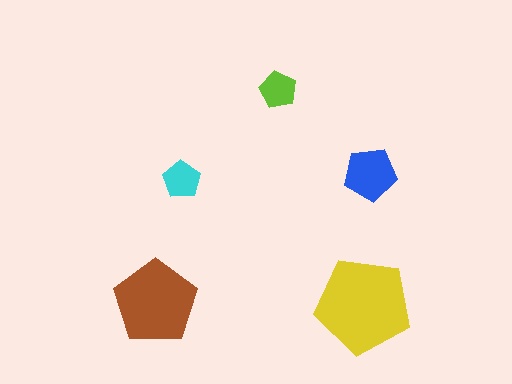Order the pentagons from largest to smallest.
the yellow one, the brown one, the blue one, the cyan one, the lime one.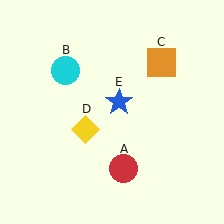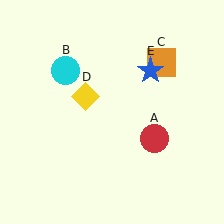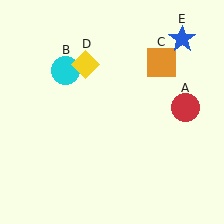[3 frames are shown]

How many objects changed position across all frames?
3 objects changed position: red circle (object A), yellow diamond (object D), blue star (object E).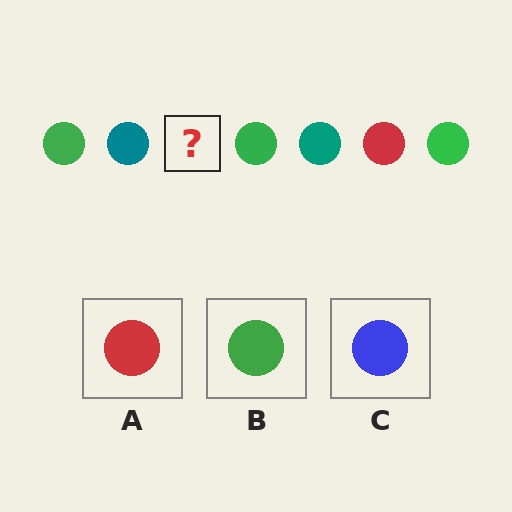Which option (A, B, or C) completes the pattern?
A.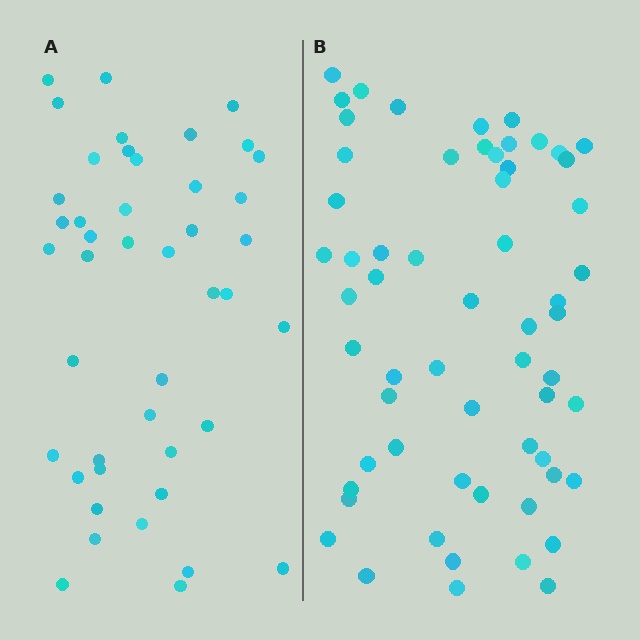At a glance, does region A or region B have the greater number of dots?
Region B (the right region) has more dots.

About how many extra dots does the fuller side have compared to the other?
Region B has approximately 15 more dots than region A.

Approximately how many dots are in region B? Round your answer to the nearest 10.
About 60 dots.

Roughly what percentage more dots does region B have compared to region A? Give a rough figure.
About 35% more.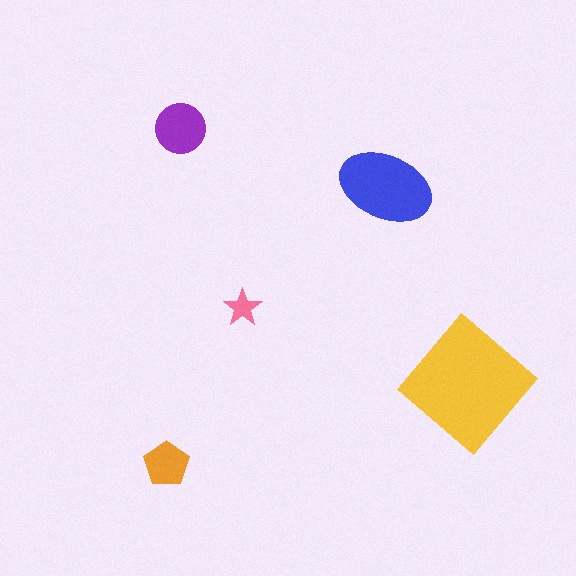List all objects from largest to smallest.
The yellow diamond, the blue ellipse, the purple circle, the orange pentagon, the pink star.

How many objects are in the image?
There are 5 objects in the image.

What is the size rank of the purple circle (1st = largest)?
3rd.